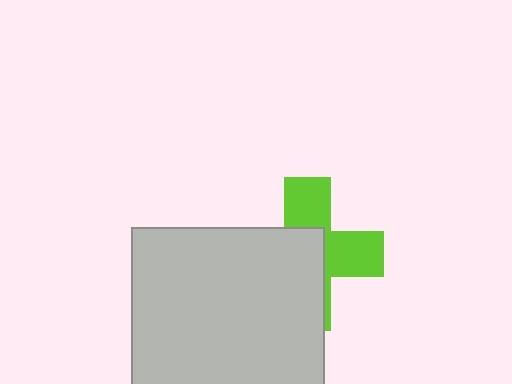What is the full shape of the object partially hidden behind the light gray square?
The partially hidden object is a lime cross.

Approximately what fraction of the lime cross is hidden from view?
Roughly 56% of the lime cross is hidden behind the light gray square.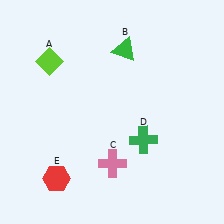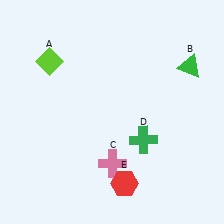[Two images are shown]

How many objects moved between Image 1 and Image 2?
2 objects moved between the two images.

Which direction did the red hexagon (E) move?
The red hexagon (E) moved right.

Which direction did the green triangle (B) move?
The green triangle (B) moved right.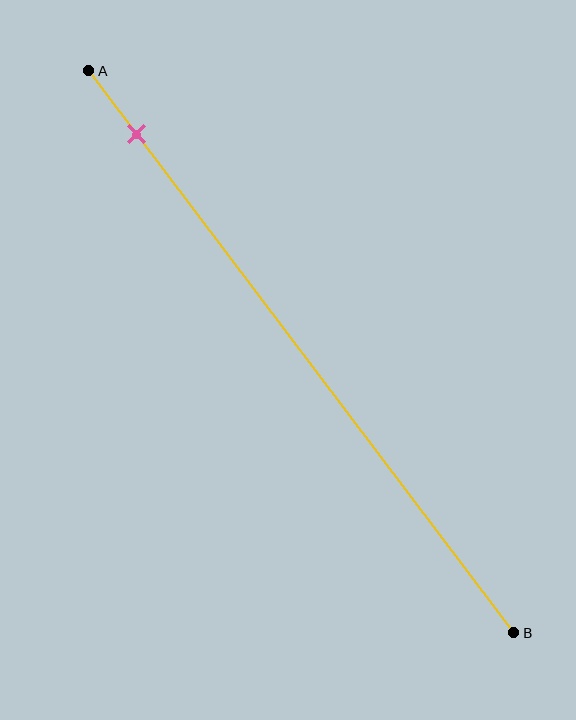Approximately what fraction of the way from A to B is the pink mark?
The pink mark is approximately 10% of the way from A to B.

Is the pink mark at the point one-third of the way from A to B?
No, the mark is at about 10% from A, not at the 33% one-third point.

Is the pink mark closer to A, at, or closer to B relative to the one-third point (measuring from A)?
The pink mark is closer to point A than the one-third point of segment AB.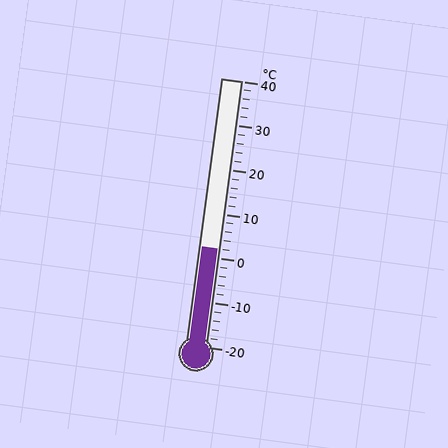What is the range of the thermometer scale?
The thermometer scale ranges from -20°C to 40°C.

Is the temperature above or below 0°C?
The temperature is above 0°C.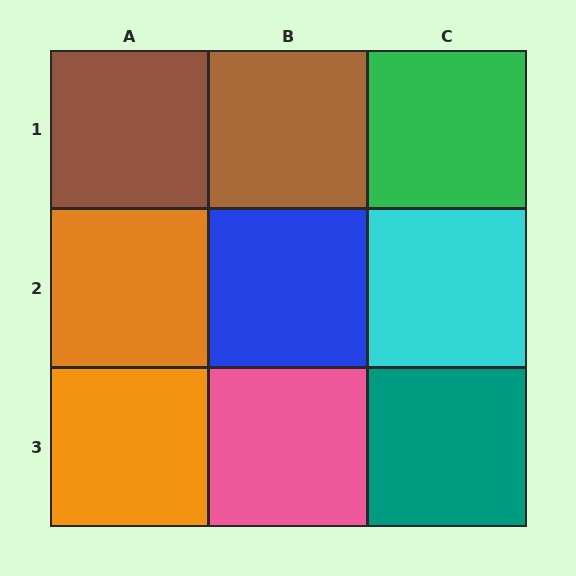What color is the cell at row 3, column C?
Teal.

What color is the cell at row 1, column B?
Brown.